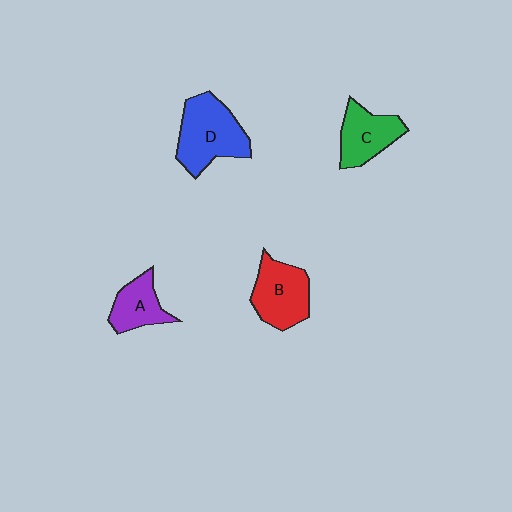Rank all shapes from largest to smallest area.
From largest to smallest: D (blue), B (red), C (green), A (purple).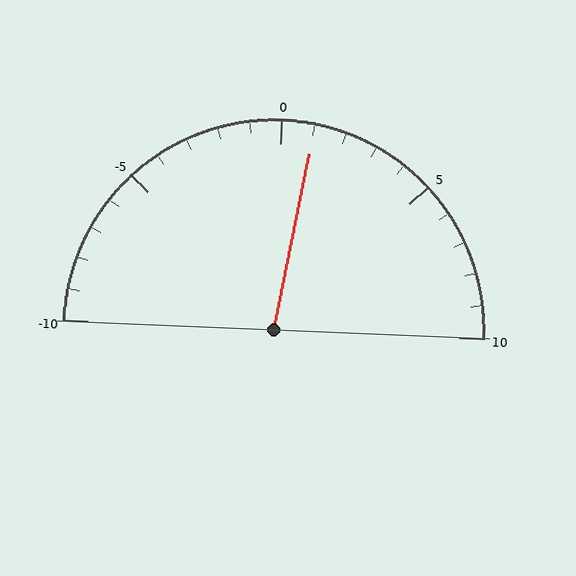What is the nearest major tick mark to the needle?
The nearest major tick mark is 0.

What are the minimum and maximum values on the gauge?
The gauge ranges from -10 to 10.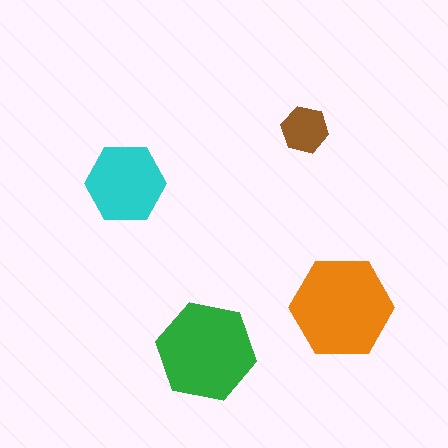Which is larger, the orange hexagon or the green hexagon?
The orange one.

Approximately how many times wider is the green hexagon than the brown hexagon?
About 2 times wider.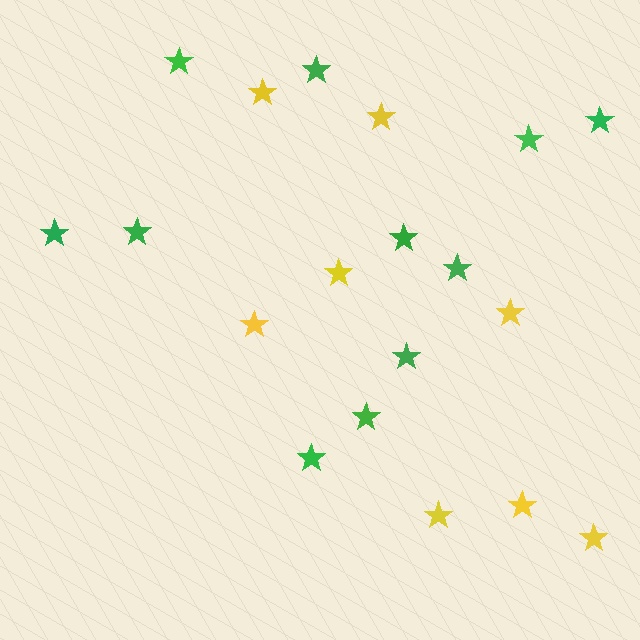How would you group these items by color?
There are 2 groups: one group of yellow stars (8) and one group of green stars (11).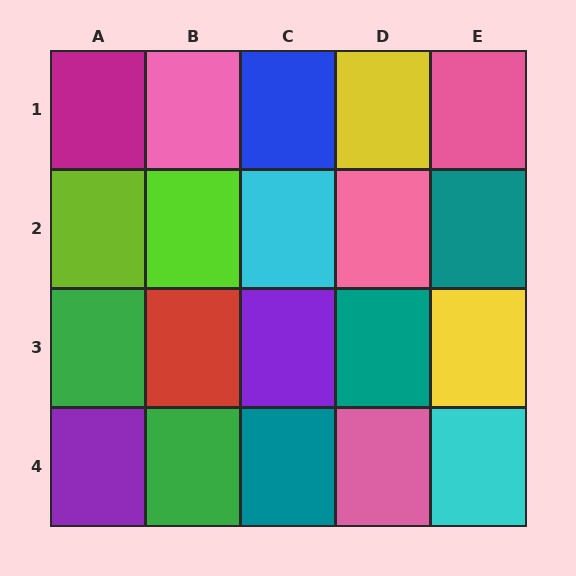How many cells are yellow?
2 cells are yellow.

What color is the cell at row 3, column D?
Teal.